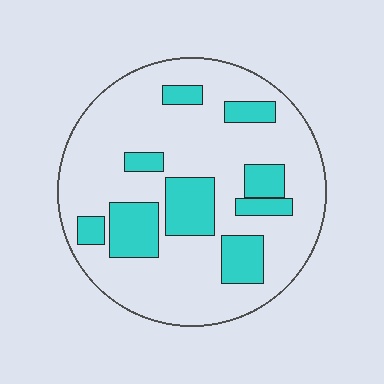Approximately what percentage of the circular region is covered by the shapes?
Approximately 25%.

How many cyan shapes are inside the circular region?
9.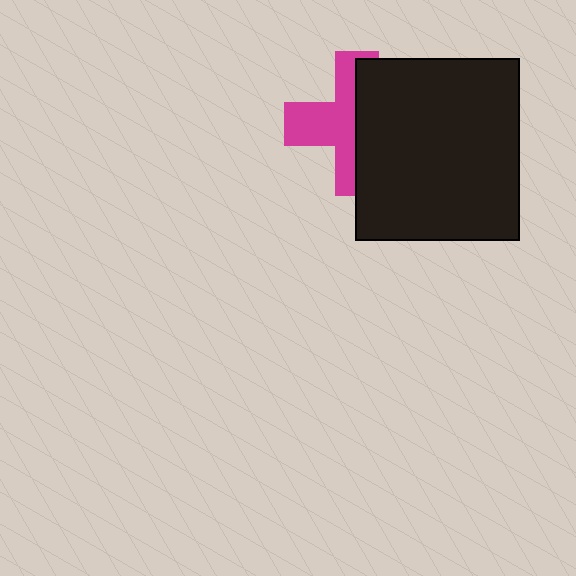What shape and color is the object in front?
The object in front is a black rectangle.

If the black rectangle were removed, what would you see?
You would see the complete magenta cross.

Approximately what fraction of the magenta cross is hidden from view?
Roughly 51% of the magenta cross is hidden behind the black rectangle.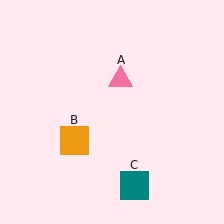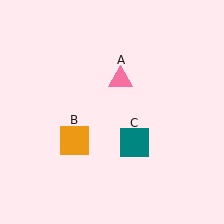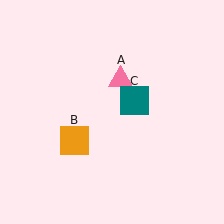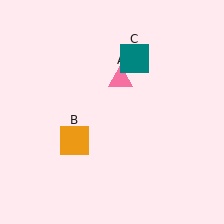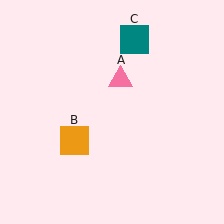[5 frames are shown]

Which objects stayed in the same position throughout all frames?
Pink triangle (object A) and orange square (object B) remained stationary.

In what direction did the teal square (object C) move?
The teal square (object C) moved up.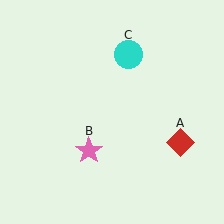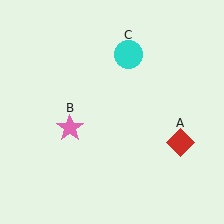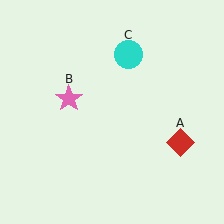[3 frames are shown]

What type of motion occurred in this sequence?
The pink star (object B) rotated clockwise around the center of the scene.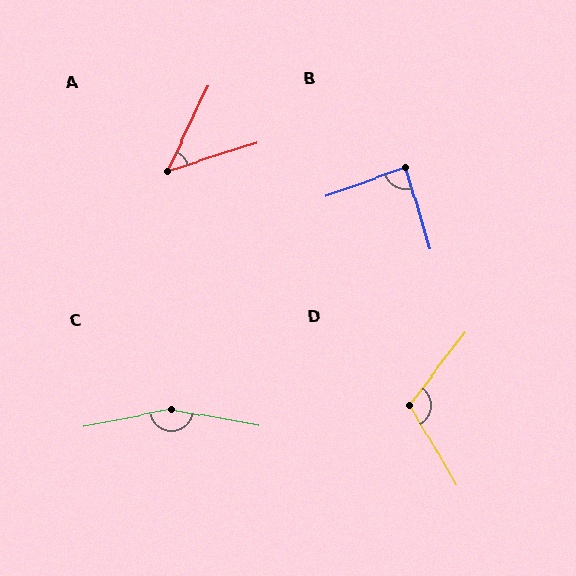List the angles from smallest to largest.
A (47°), B (87°), D (112°), C (158°).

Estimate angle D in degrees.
Approximately 112 degrees.